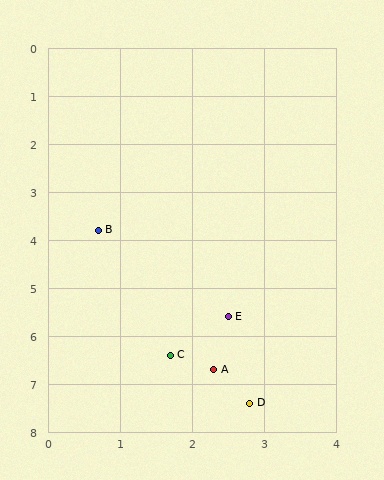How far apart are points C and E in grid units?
Points C and E are about 1.1 grid units apart.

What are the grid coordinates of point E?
Point E is at approximately (2.5, 5.6).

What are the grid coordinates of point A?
Point A is at approximately (2.3, 6.7).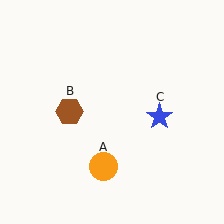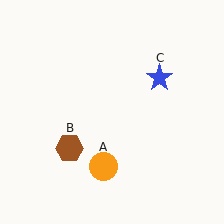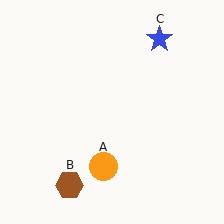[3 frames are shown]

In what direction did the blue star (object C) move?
The blue star (object C) moved up.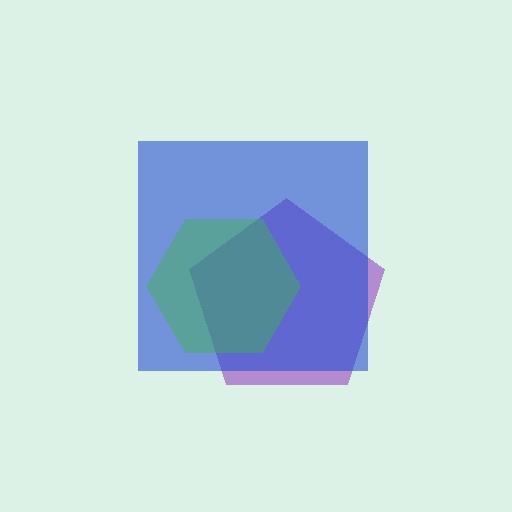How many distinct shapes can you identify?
There are 3 distinct shapes: a purple pentagon, a blue square, a green hexagon.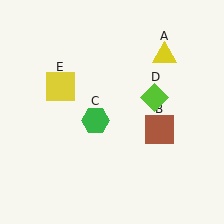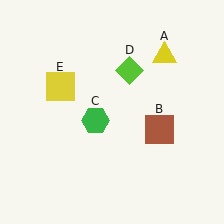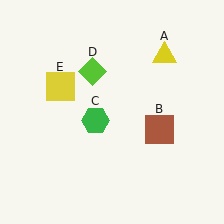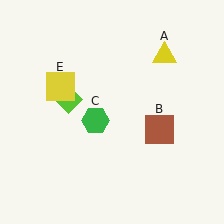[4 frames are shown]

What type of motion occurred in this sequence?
The lime diamond (object D) rotated counterclockwise around the center of the scene.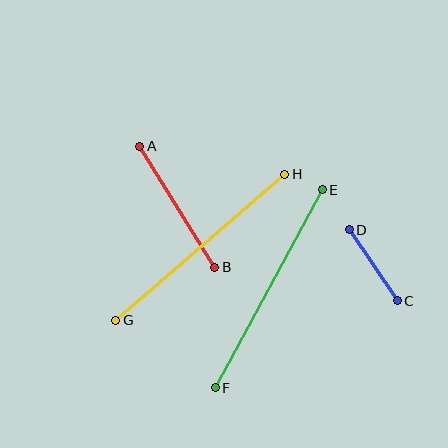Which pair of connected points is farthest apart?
Points E and F are farthest apart.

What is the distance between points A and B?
The distance is approximately 142 pixels.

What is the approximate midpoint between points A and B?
The midpoint is at approximately (177, 207) pixels.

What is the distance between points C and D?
The distance is approximately 85 pixels.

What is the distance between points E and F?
The distance is approximately 225 pixels.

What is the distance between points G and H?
The distance is approximately 223 pixels.